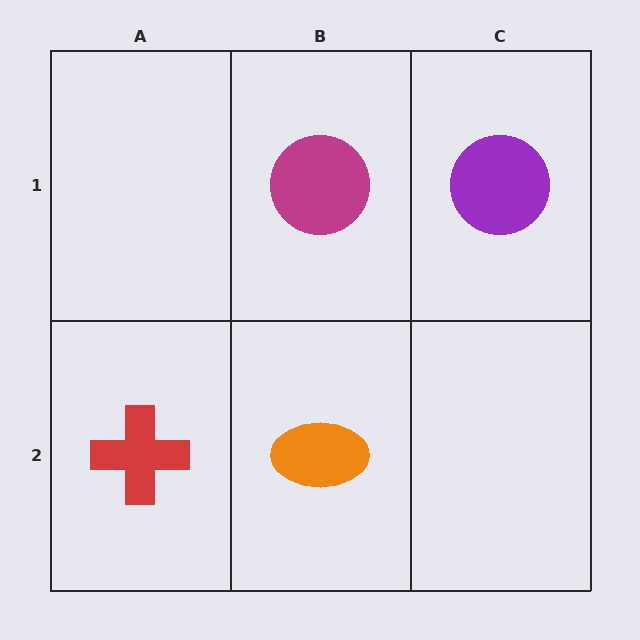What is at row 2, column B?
An orange ellipse.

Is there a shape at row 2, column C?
No, that cell is empty.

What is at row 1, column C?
A purple circle.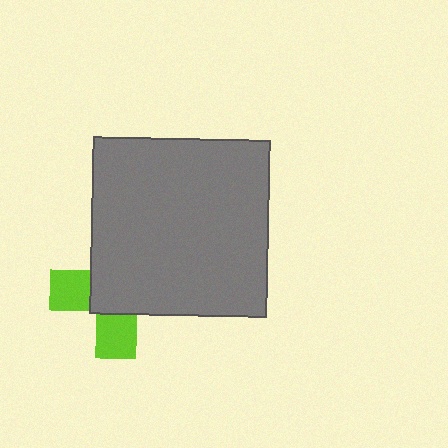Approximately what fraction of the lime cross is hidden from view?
Roughly 63% of the lime cross is hidden behind the gray square.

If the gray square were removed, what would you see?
You would see the complete lime cross.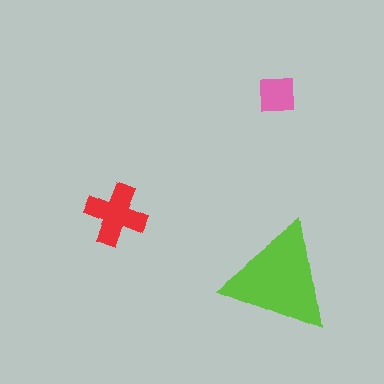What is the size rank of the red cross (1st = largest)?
2nd.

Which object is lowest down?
The lime triangle is bottommost.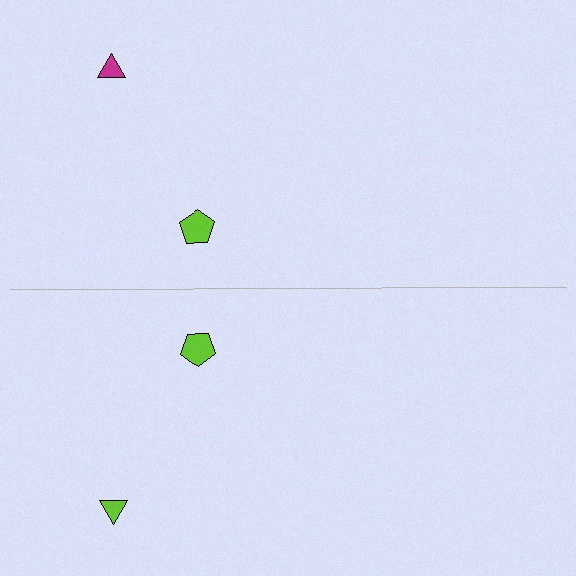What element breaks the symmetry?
The lime triangle on the bottom side breaks the symmetry — its mirror counterpart is magenta.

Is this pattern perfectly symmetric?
No, the pattern is not perfectly symmetric. The lime triangle on the bottom side breaks the symmetry — its mirror counterpart is magenta.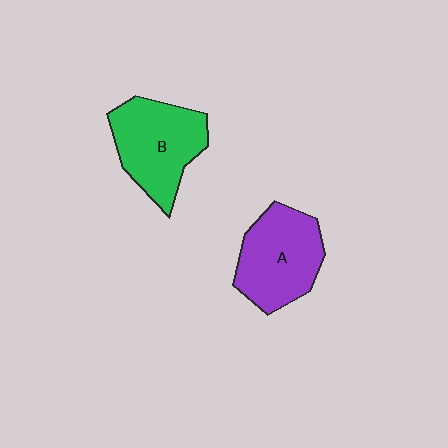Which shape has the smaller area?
Shape A (purple).